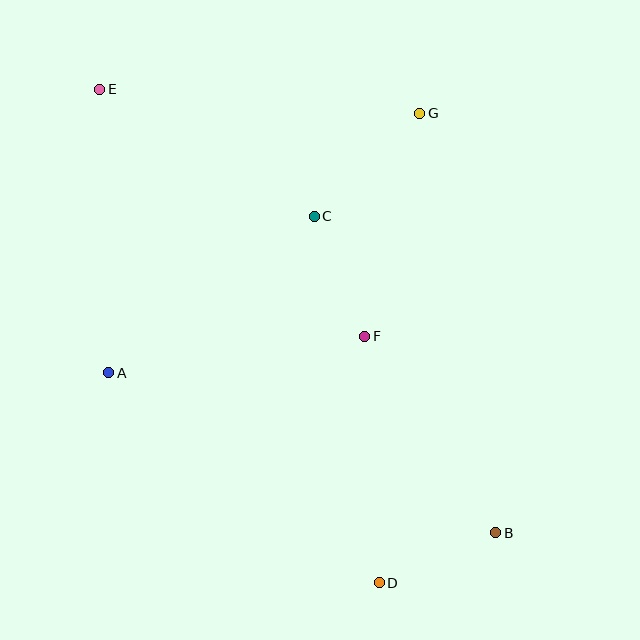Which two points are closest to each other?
Points B and D are closest to each other.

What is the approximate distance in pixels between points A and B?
The distance between A and B is approximately 419 pixels.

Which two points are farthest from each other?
Points B and E are farthest from each other.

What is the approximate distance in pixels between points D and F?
The distance between D and F is approximately 247 pixels.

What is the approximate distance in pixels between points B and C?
The distance between B and C is approximately 365 pixels.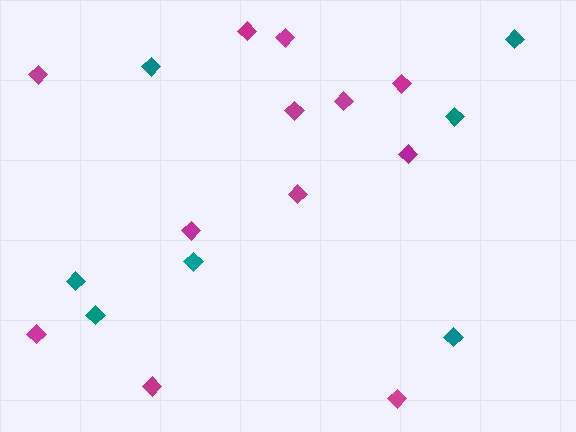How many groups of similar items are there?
There are 2 groups: one group of teal diamonds (7) and one group of magenta diamonds (12).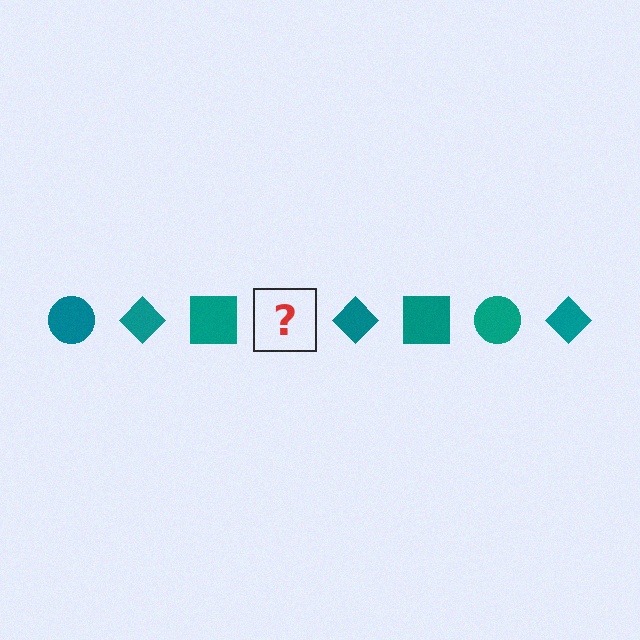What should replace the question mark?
The question mark should be replaced with a teal circle.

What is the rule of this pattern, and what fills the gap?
The rule is that the pattern cycles through circle, diamond, square shapes in teal. The gap should be filled with a teal circle.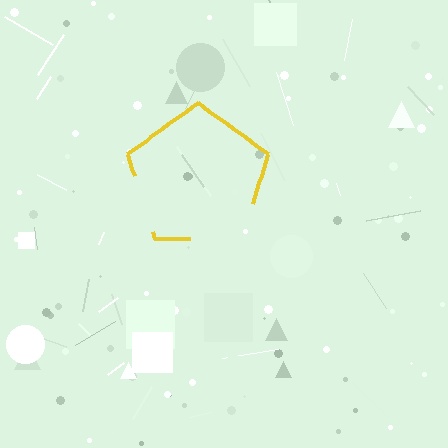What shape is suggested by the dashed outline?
The dashed outline suggests a pentagon.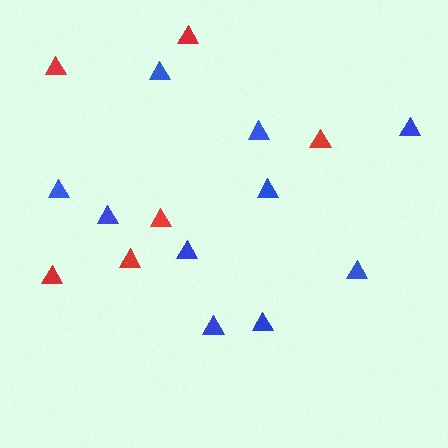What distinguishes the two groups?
There are 2 groups: one group of red triangles (6) and one group of blue triangles (10).